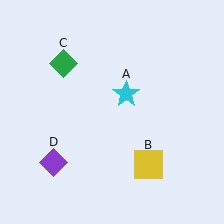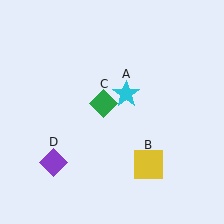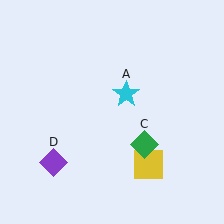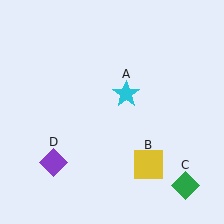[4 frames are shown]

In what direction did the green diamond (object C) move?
The green diamond (object C) moved down and to the right.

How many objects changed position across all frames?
1 object changed position: green diamond (object C).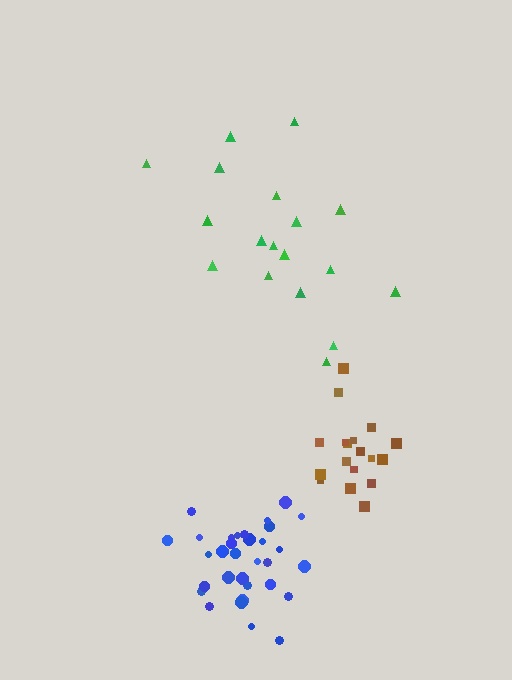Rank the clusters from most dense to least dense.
blue, brown, green.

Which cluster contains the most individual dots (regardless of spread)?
Blue (32).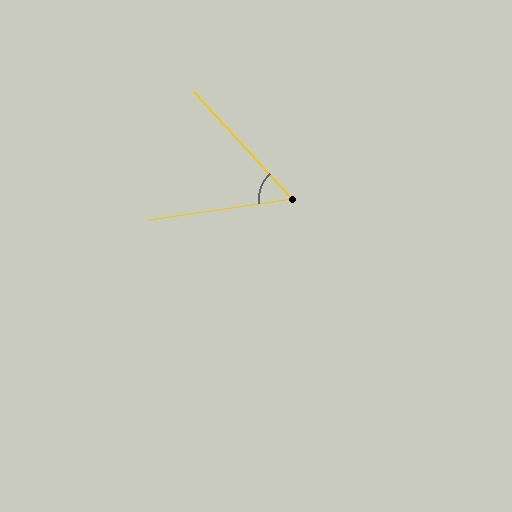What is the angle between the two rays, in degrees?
Approximately 56 degrees.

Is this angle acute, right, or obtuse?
It is acute.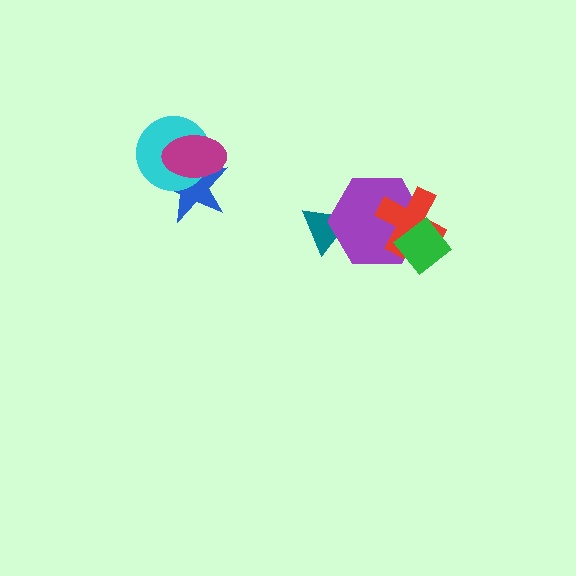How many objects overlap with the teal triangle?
1 object overlaps with the teal triangle.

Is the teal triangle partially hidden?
Yes, it is partially covered by another shape.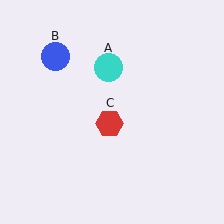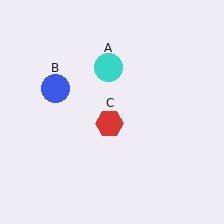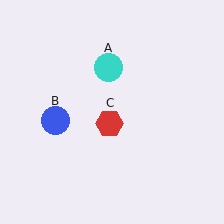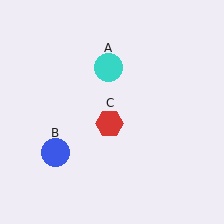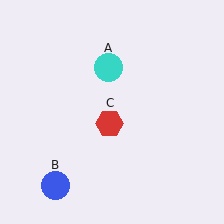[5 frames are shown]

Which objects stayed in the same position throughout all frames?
Cyan circle (object A) and red hexagon (object C) remained stationary.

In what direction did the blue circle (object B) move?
The blue circle (object B) moved down.